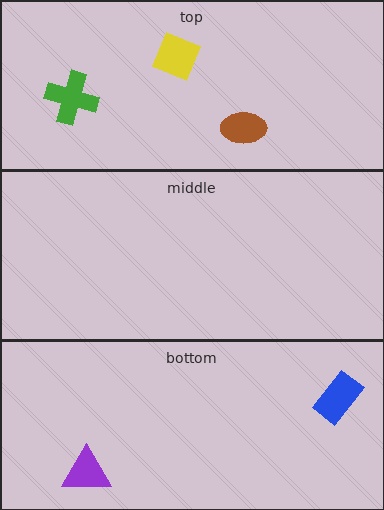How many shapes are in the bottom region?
2.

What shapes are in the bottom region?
The blue rectangle, the purple triangle.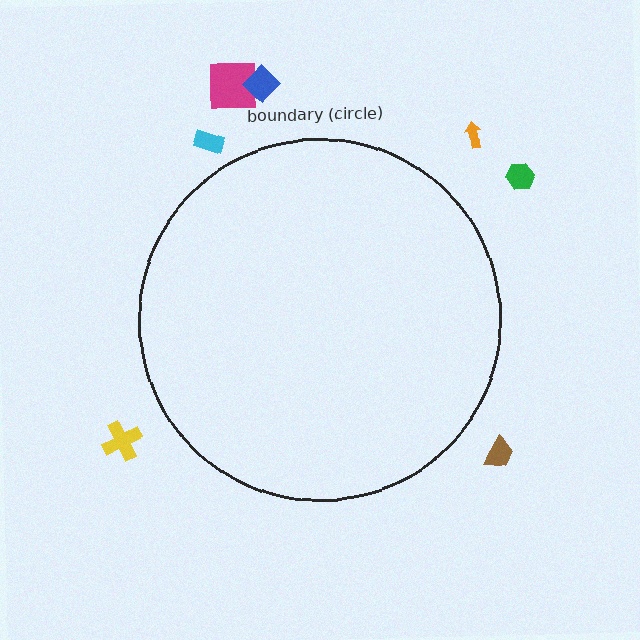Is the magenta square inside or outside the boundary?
Outside.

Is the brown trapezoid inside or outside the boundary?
Outside.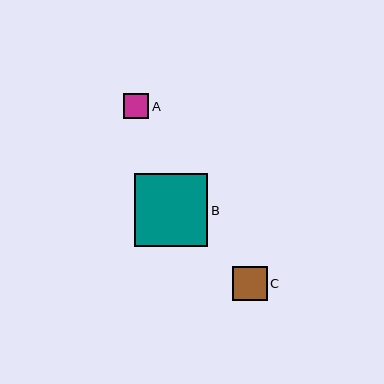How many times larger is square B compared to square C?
Square B is approximately 2.1 times the size of square C.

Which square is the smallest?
Square A is the smallest with a size of approximately 25 pixels.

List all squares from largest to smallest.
From largest to smallest: B, C, A.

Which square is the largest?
Square B is the largest with a size of approximately 73 pixels.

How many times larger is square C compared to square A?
Square C is approximately 1.4 times the size of square A.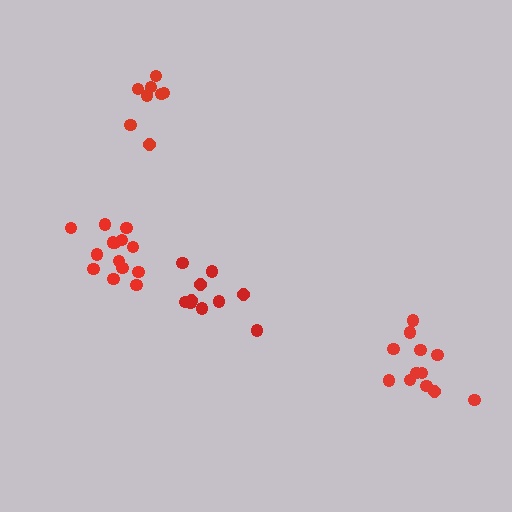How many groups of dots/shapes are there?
There are 4 groups.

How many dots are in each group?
Group 1: 8 dots, Group 2: 14 dots, Group 3: 10 dots, Group 4: 12 dots (44 total).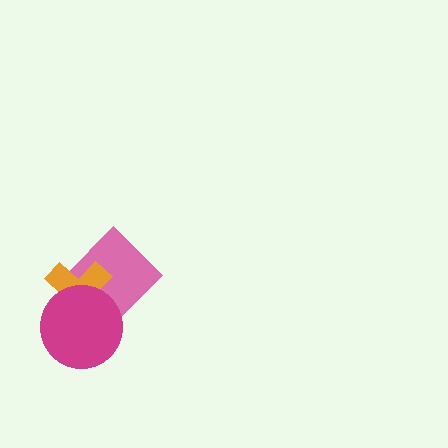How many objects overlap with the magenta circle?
2 objects overlap with the magenta circle.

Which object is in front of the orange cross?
The magenta circle is in front of the orange cross.